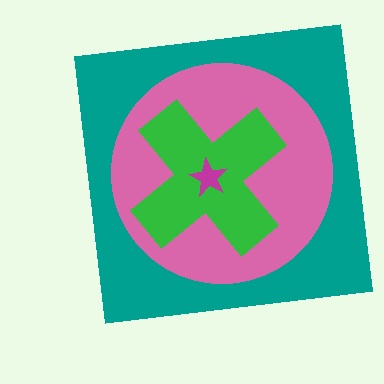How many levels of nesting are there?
4.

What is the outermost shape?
The teal square.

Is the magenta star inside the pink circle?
Yes.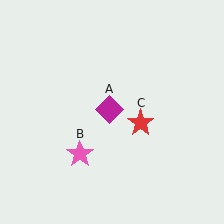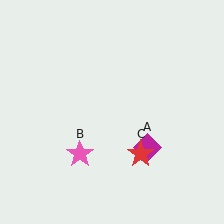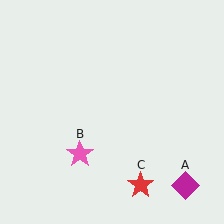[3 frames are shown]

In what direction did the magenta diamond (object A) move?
The magenta diamond (object A) moved down and to the right.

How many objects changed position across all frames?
2 objects changed position: magenta diamond (object A), red star (object C).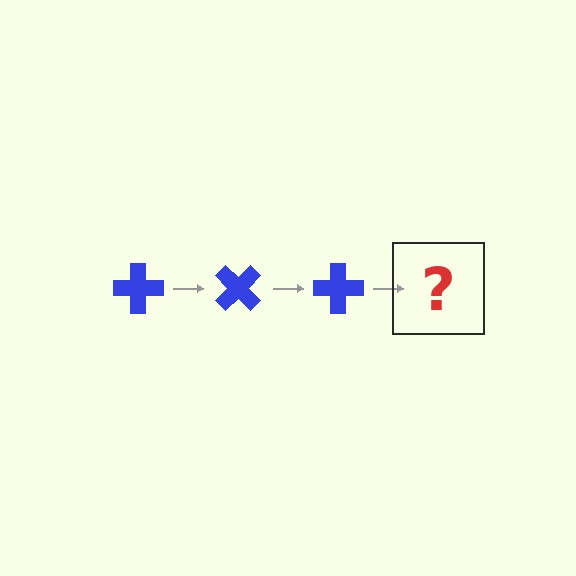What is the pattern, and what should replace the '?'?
The pattern is that the cross rotates 45 degrees each step. The '?' should be a blue cross rotated 135 degrees.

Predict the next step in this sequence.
The next step is a blue cross rotated 135 degrees.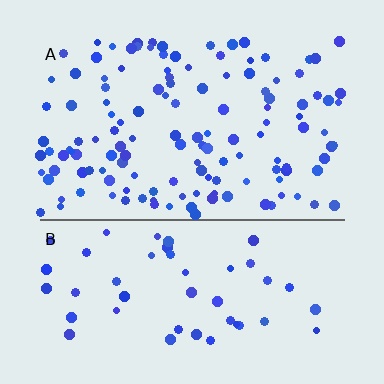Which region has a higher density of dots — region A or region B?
A (the top).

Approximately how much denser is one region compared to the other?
Approximately 2.6× — region A over region B.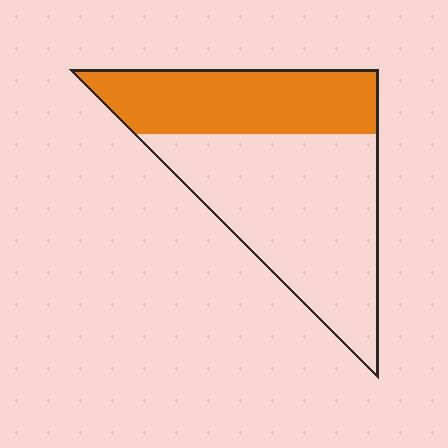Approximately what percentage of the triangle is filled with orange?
Approximately 35%.